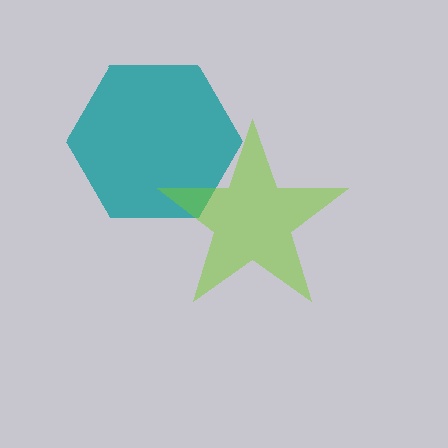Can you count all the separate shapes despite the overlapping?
Yes, there are 2 separate shapes.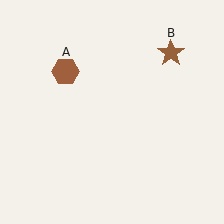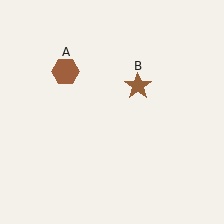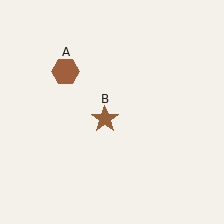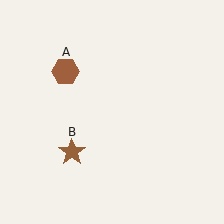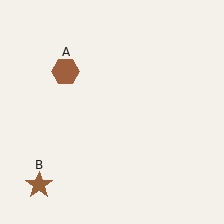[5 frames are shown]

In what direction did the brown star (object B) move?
The brown star (object B) moved down and to the left.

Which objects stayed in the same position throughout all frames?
Brown hexagon (object A) remained stationary.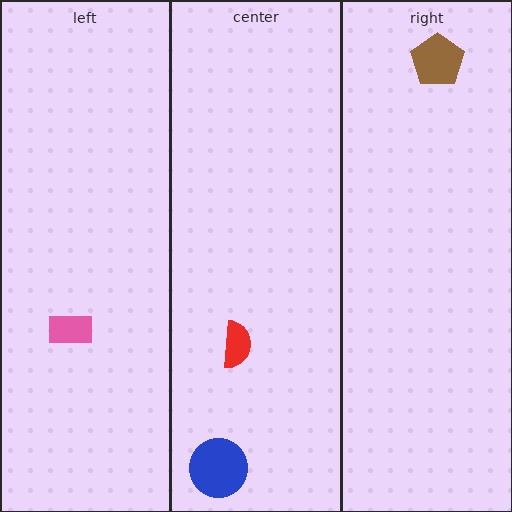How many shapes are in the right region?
1.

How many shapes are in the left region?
1.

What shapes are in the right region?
The brown pentagon.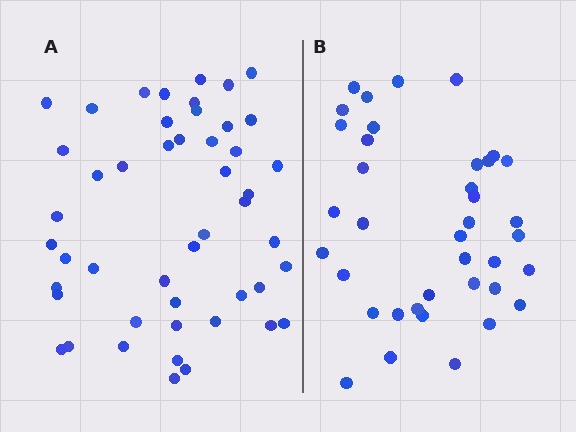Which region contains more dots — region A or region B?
Region A (the left region) has more dots.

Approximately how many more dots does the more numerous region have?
Region A has roughly 10 or so more dots than region B.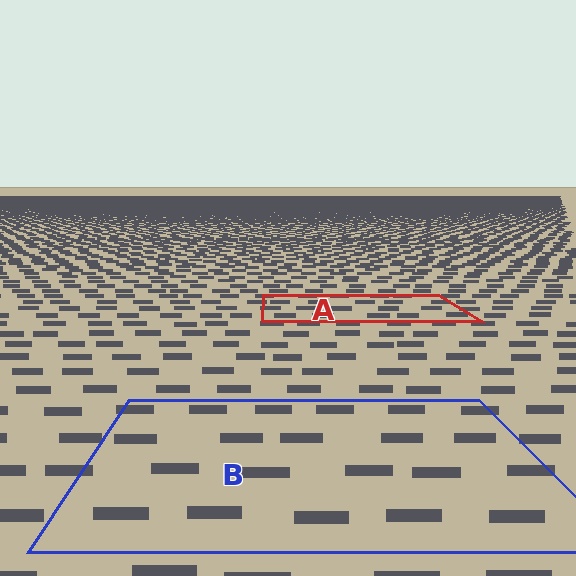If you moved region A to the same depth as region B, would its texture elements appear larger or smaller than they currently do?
They would appear larger. At a closer depth, the same texture elements are projected at a bigger on-screen size.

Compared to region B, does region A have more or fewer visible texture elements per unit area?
Region A has more texture elements per unit area — they are packed more densely because it is farther away.